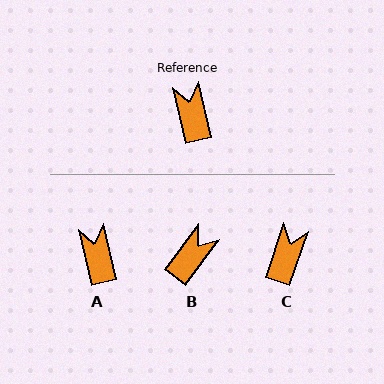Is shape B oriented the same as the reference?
No, it is off by about 50 degrees.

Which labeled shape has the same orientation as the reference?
A.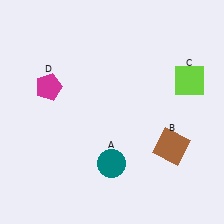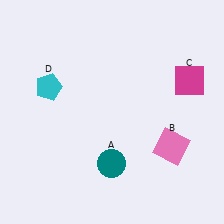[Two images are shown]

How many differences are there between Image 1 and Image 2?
There are 3 differences between the two images.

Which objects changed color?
B changed from brown to pink. C changed from lime to magenta. D changed from magenta to cyan.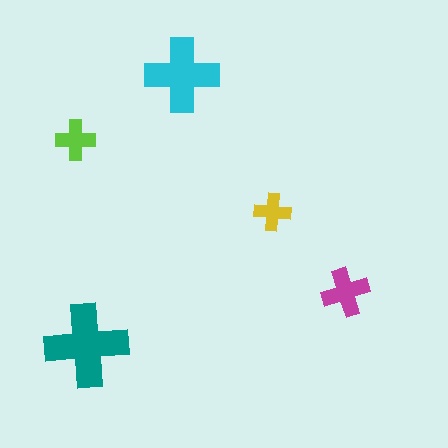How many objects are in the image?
There are 5 objects in the image.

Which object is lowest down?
The teal cross is bottommost.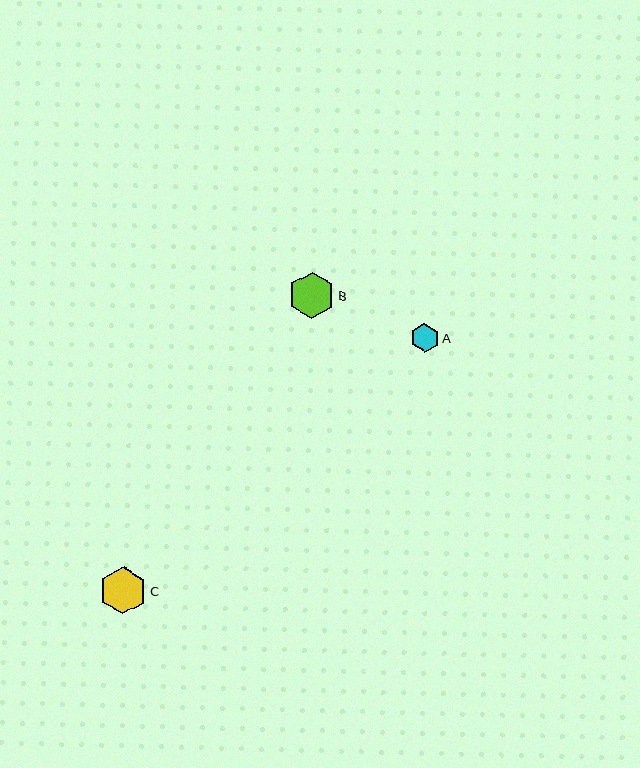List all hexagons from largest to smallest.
From largest to smallest: C, B, A.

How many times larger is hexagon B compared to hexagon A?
Hexagon B is approximately 1.6 times the size of hexagon A.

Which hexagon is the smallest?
Hexagon A is the smallest with a size of approximately 29 pixels.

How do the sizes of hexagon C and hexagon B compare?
Hexagon C and hexagon B are approximately the same size.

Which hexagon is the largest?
Hexagon C is the largest with a size of approximately 48 pixels.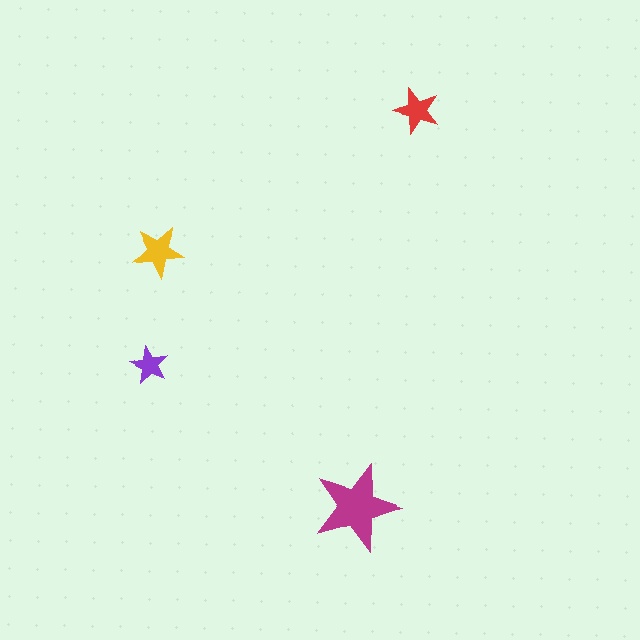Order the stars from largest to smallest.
the magenta one, the yellow one, the red one, the purple one.